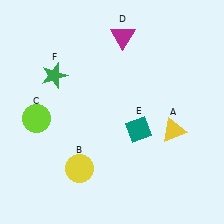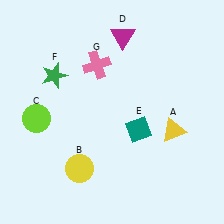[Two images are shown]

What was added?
A pink cross (G) was added in Image 2.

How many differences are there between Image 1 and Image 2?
There is 1 difference between the two images.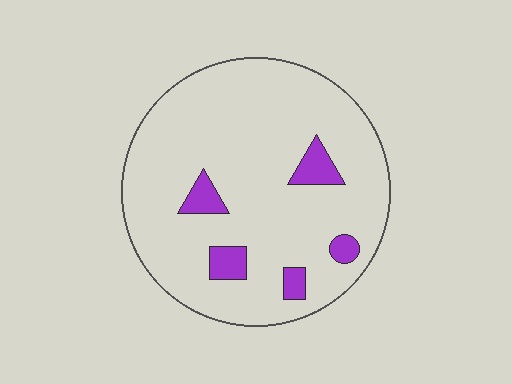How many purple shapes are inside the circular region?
5.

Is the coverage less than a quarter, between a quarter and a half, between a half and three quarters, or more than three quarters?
Less than a quarter.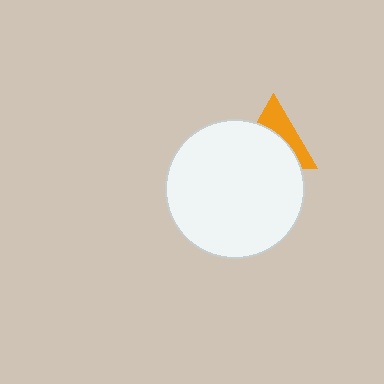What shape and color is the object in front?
The object in front is a white circle.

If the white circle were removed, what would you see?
You would see the complete orange triangle.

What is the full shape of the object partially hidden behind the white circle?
The partially hidden object is an orange triangle.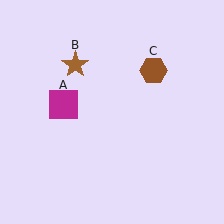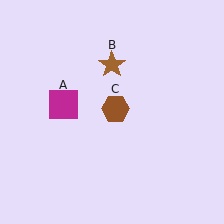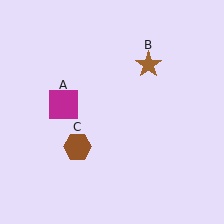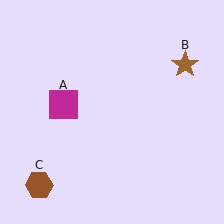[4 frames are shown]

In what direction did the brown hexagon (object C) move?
The brown hexagon (object C) moved down and to the left.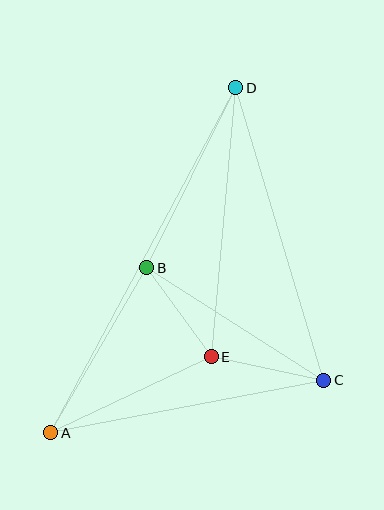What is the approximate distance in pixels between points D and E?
The distance between D and E is approximately 270 pixels.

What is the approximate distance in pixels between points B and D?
The distance between B and D is approximately 201 pixels.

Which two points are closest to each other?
Points B and E are closest to each other.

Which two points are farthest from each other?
Points A and D are farthest from each other.